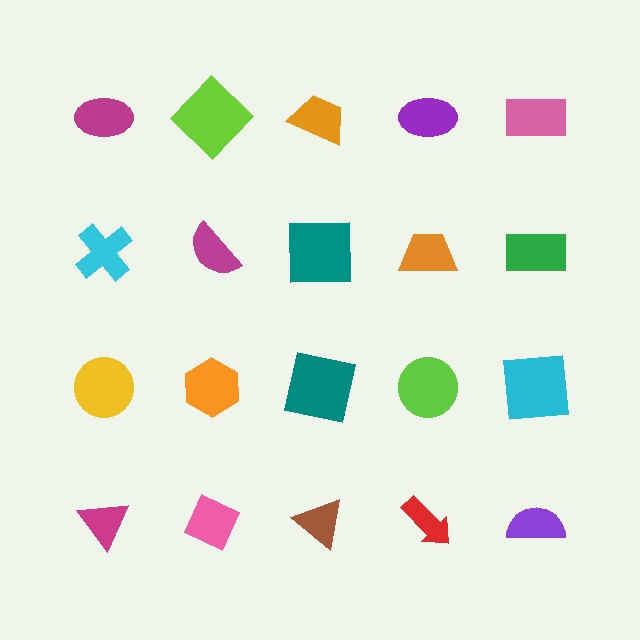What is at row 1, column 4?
A purple ellipse.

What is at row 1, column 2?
A lime diamond.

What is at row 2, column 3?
A teal square.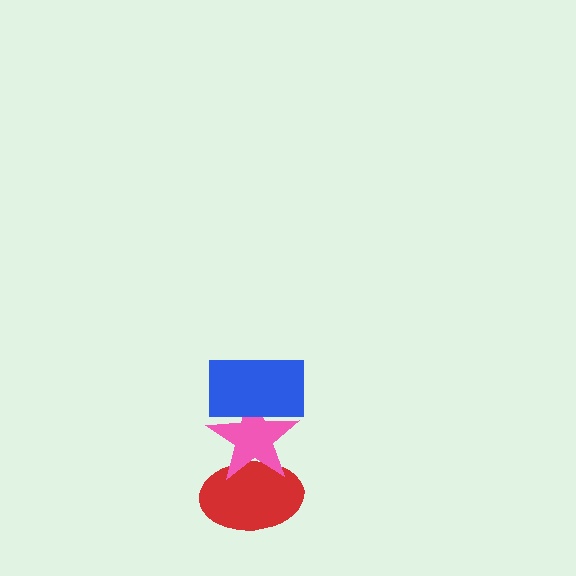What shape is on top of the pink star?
The blue rectangle is on top of the pink star.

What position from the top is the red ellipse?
The red ellipse is 3rd from the top.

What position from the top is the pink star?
The pink star is 2nd from the top.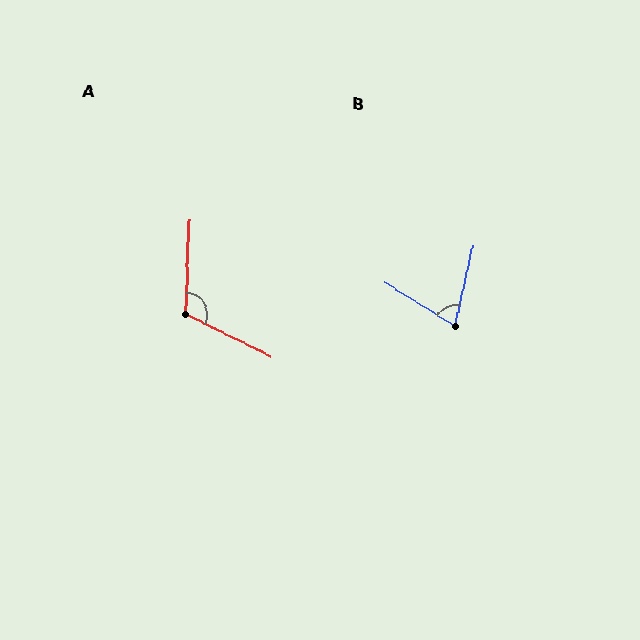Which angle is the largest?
A, at approximately 114 degrees.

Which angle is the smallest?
B, at approximately 71 degrees.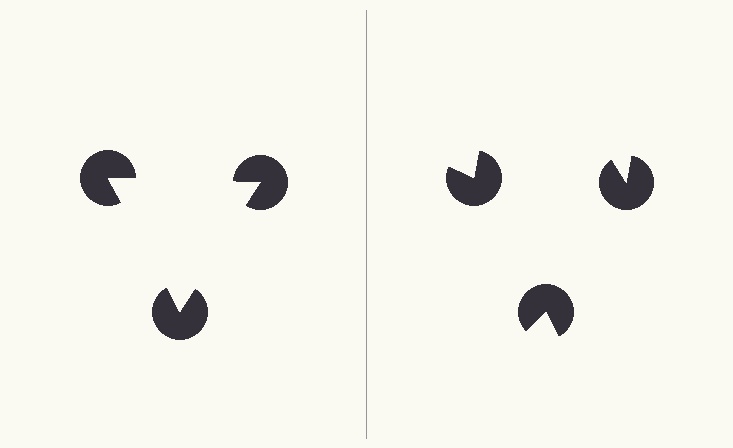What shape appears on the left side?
An illusory triangle.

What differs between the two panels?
The pac-man discs are positioned identically on both sides; only the wedge orientations differ. On the left they align to a triangle; on the right they are misaligned.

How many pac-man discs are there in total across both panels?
6 — 3 on each side.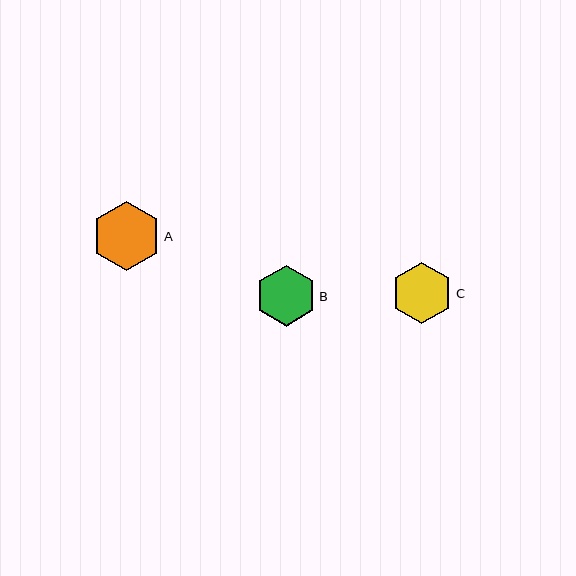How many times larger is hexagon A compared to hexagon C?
Hexagon A is approximately 1.1 times the size of hexagon C.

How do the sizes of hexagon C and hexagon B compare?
Hexagon C and hexagon B are approximately the same size.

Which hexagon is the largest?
Hexagon A is the largest with a size of approximately 70 pixels.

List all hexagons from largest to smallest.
From largest to smallest: A, C, B.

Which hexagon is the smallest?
Hexagon B is the smallest with a size of approximately 60 pixels.